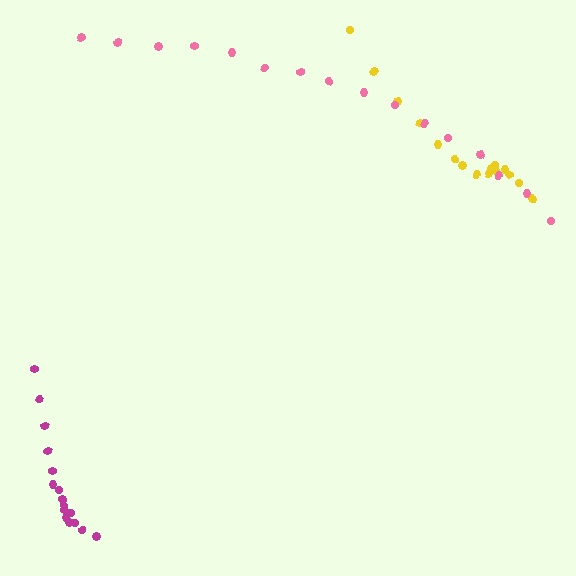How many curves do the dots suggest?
There are 3 distinct paths.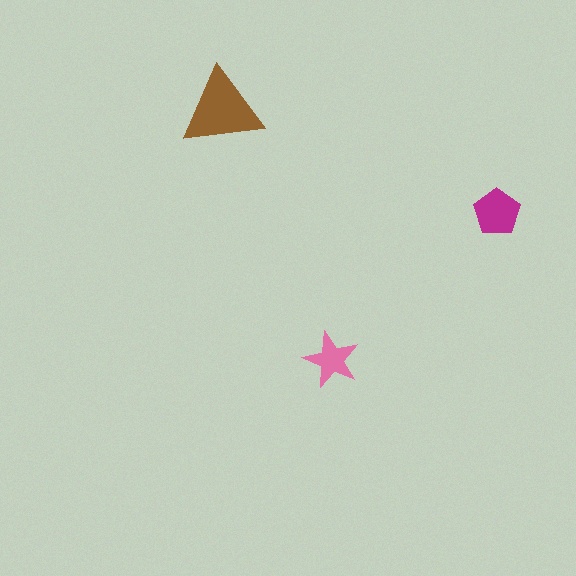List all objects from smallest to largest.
The pink star, the magenta pentagon, the brown triangle.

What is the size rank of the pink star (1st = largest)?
3rd.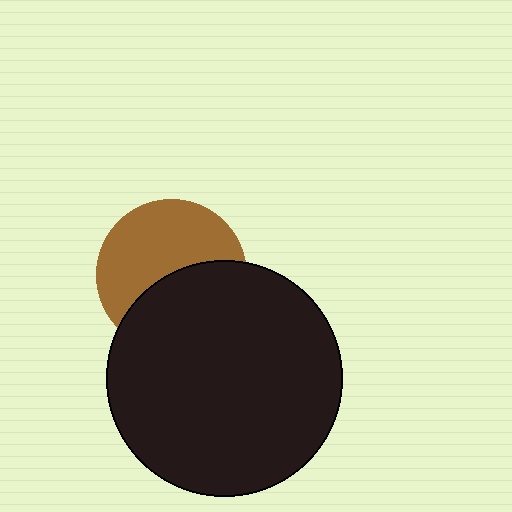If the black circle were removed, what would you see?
You would see the complete brown circle.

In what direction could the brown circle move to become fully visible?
The brown circle could move up. That would shift it out from behind the black circle entirely.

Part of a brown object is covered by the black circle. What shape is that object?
It is a circle.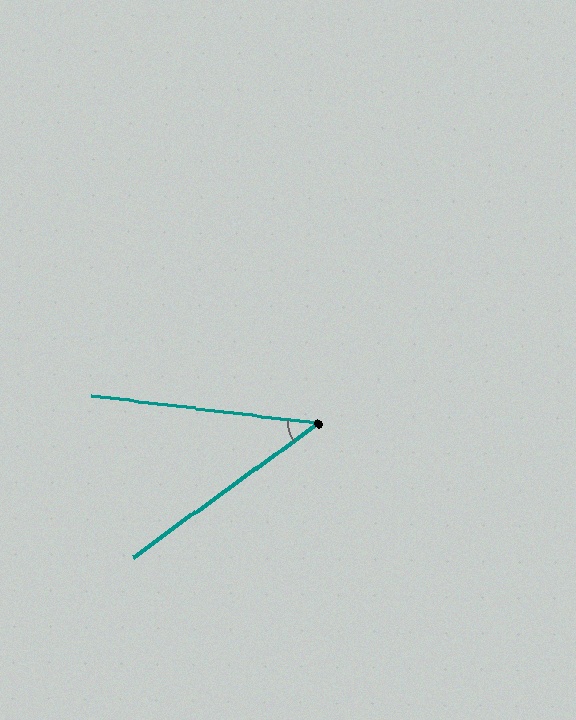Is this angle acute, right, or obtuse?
It is acute.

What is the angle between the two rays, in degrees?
Approximately 43 degrees.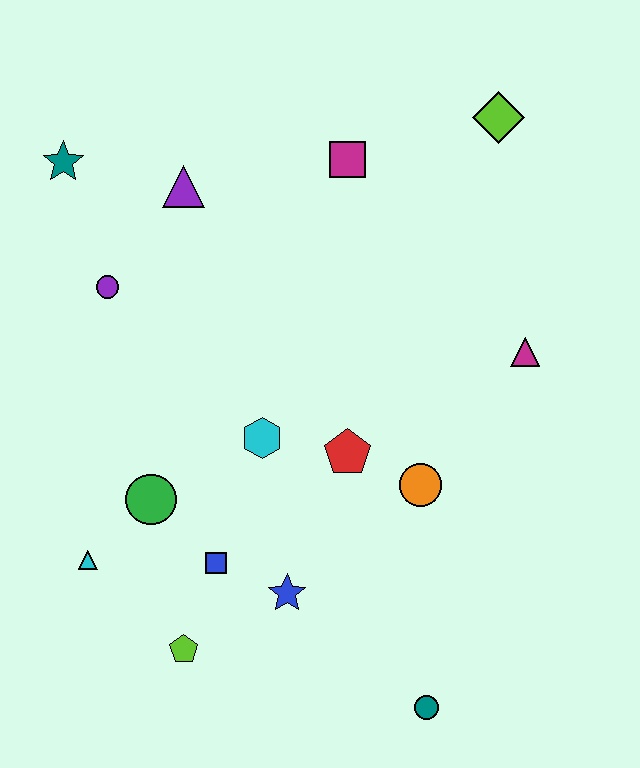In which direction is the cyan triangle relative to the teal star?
The cyan triangle is below the teal star.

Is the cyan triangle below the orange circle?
Yes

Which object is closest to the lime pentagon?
The blue square is closest to the lime pentagon.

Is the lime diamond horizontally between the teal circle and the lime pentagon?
No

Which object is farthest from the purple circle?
The teal circle is farthest from the purple circle.